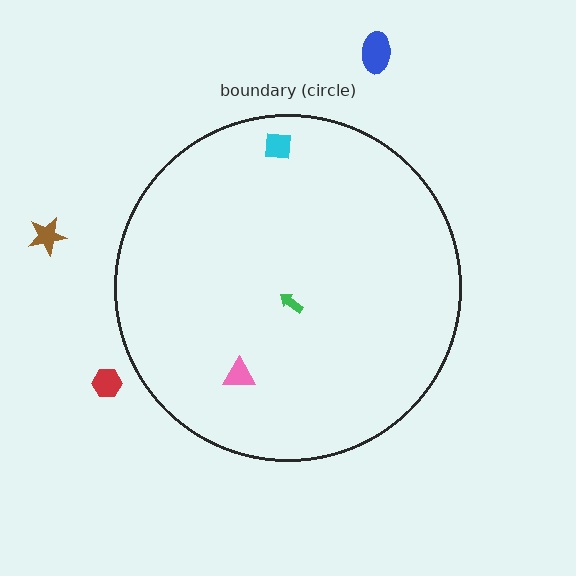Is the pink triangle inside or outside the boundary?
Inside.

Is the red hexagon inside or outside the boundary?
Outside.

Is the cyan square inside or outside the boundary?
Inside.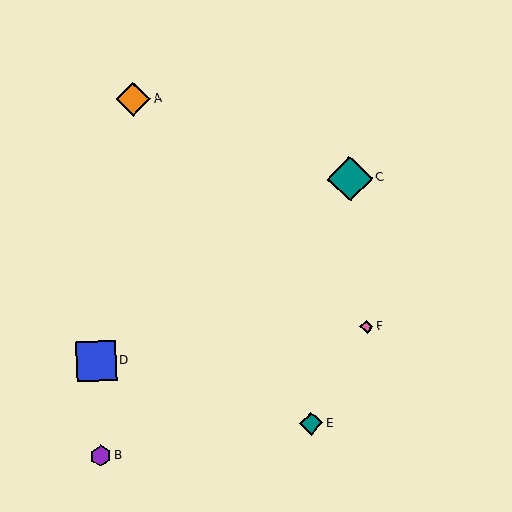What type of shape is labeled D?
Shape D is a blue square.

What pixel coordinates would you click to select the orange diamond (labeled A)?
Click at (133, 99) to select the orange diamond A.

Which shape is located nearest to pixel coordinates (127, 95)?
The orange diamond (labeled A) at (133, 99) is nearest to that location.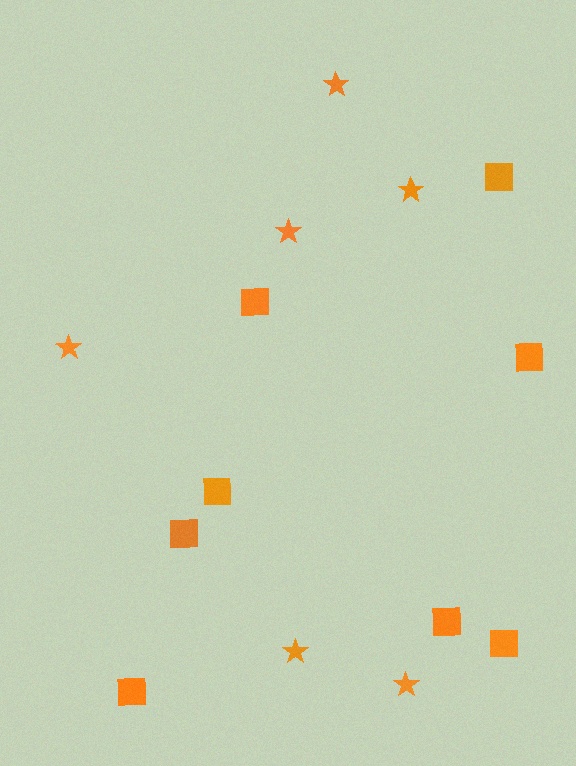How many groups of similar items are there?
There are 2 groups: one group of stars (6) and one group of squares (8).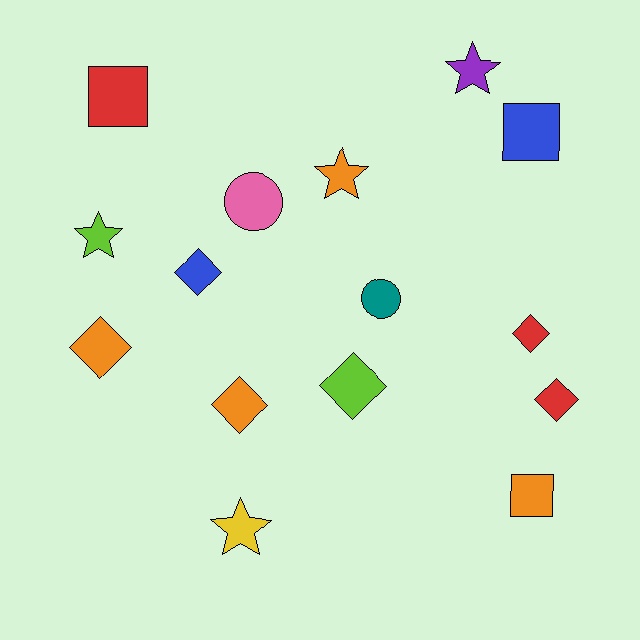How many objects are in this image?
There are 15 objects.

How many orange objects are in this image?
There are 4 orange objects.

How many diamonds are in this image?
There are 6 diamonds.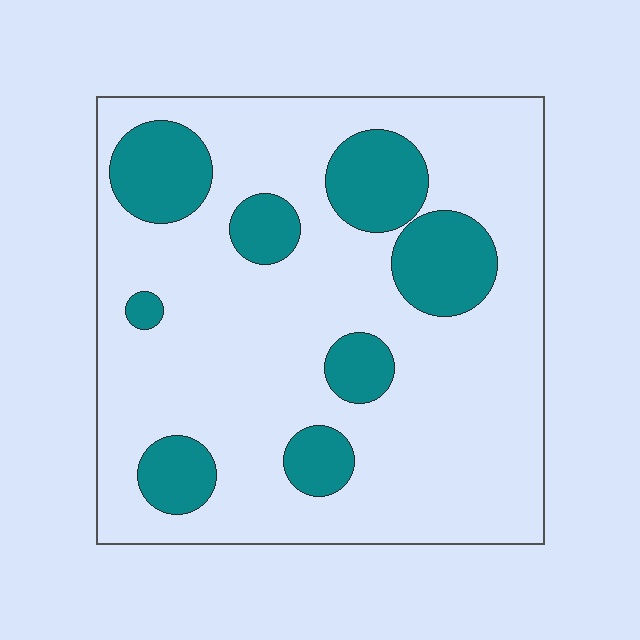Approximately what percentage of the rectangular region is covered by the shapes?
Approximately 20%.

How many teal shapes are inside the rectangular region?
8.